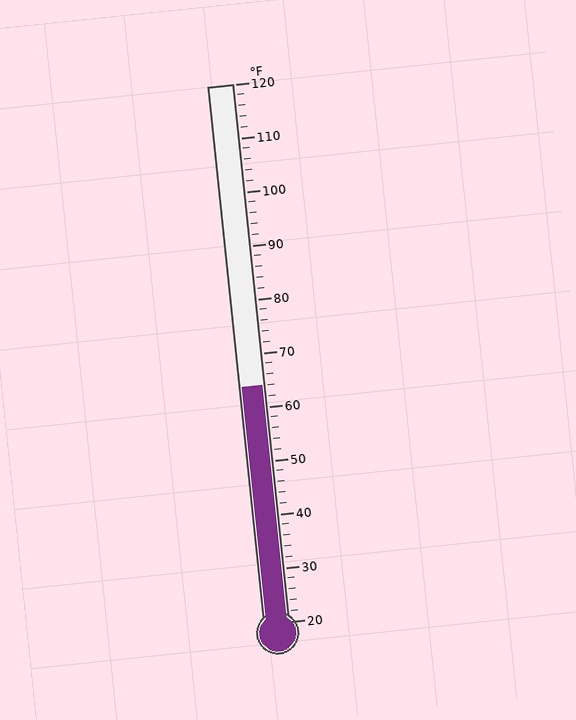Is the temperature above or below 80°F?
The temperature is below 80°F.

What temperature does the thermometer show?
The thermometer shows approximately 64°F.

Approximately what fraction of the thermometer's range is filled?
The thermometer is filled to approximately 45% of its range.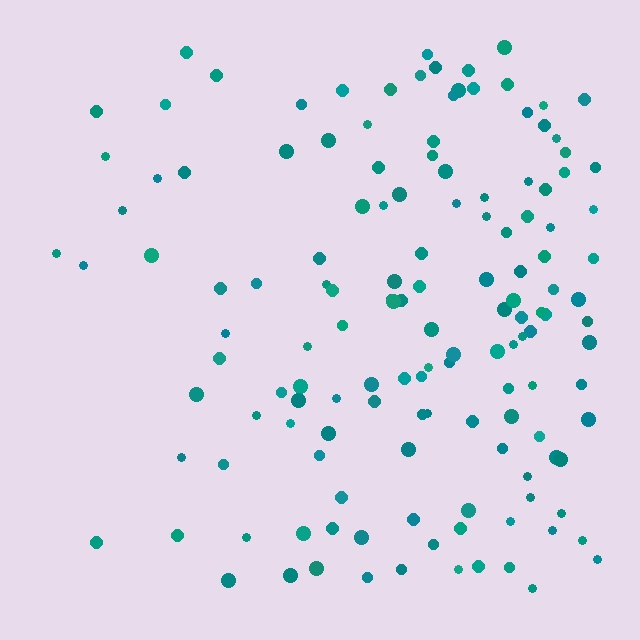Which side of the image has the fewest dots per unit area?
The left.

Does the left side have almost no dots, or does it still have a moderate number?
Still a moderate number, just noticeably fewer than the right.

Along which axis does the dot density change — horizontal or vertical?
Horizontal.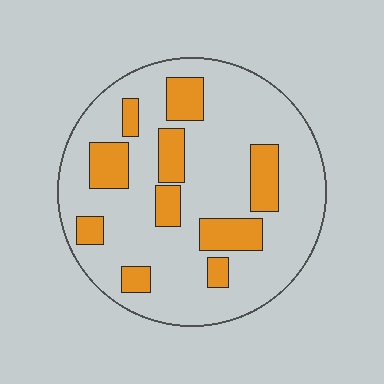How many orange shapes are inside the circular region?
10.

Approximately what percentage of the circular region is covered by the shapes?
Approximately 25%.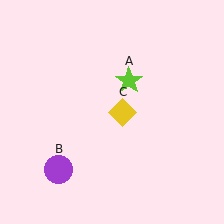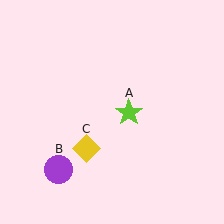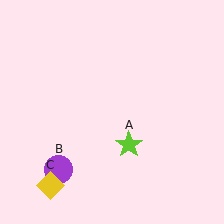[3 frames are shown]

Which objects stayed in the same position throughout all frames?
Purple circle (object B) remained stationary.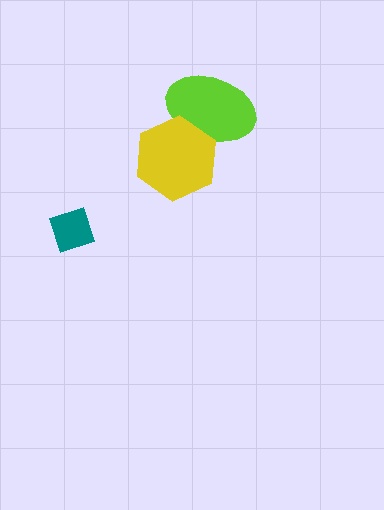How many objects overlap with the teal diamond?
0 objects overlap with the teal diamond.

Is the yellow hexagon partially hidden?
No, no other shape covers it.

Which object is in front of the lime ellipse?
The yellow hexagon is in front of the lime ellipse.